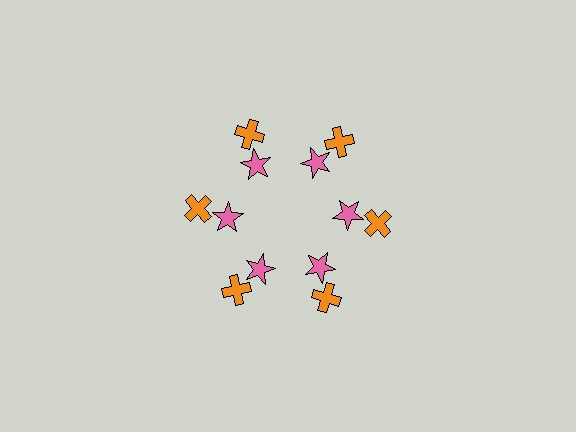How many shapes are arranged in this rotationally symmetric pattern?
There are 12 shapes, arranged in 6 groups of 2.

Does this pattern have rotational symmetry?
Yes, this pattern has 6-fold rotational symmetry. It looks the same after rotating 60 degrees around the center.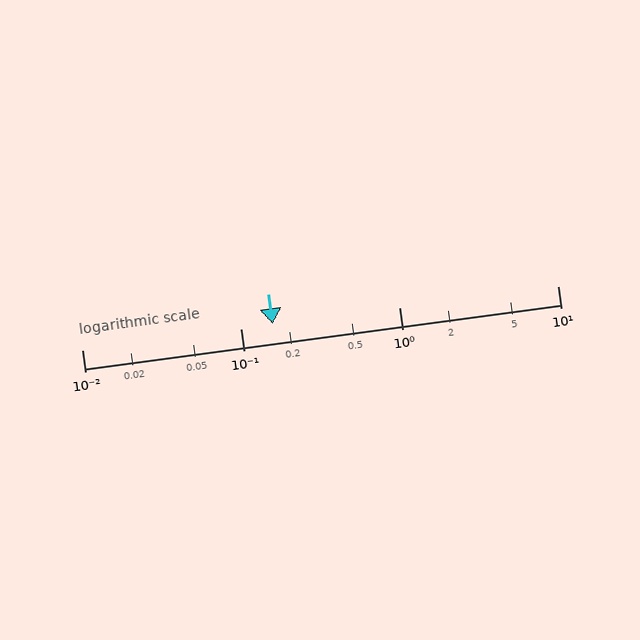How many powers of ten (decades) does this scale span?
The scale spans 3 decades, from 0.01 to 10.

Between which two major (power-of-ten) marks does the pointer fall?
The pointer is between 0.1 and 1.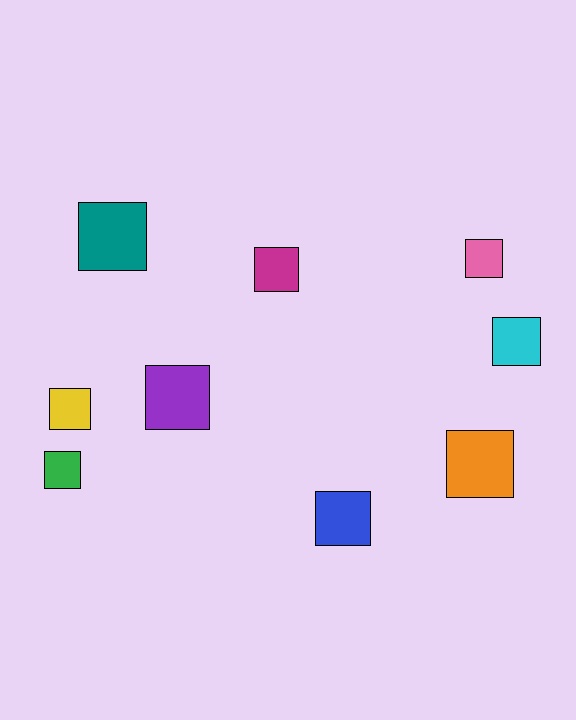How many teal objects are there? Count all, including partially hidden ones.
There is 1 teal object.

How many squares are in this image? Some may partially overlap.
There are 9 squares.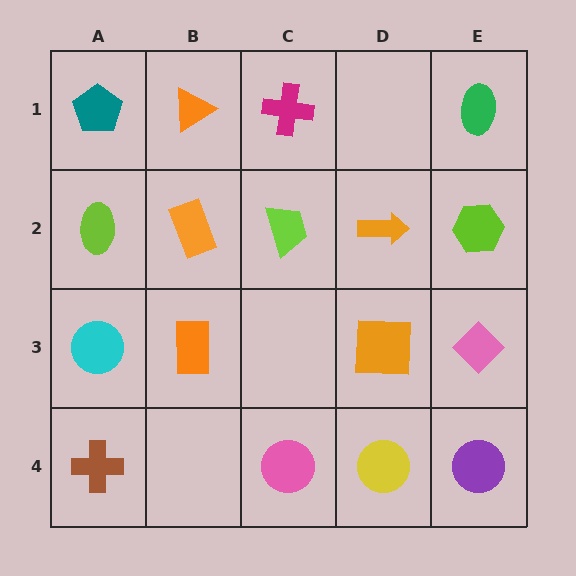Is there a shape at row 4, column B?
No, that cell is empty.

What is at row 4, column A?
A brown cross.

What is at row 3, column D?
An orange square.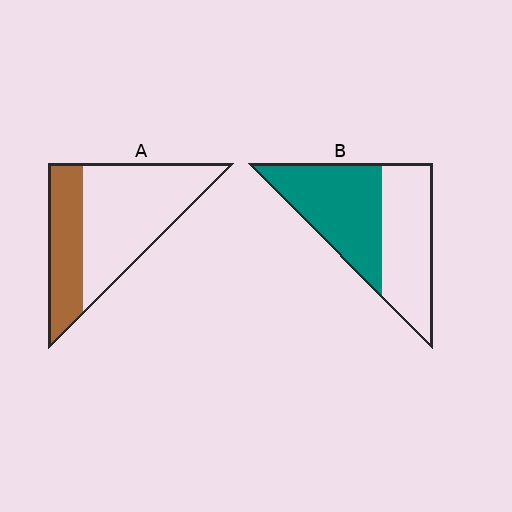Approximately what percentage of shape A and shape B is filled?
A is approximately 35% and B is approximately 55%.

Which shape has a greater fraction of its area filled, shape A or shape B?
Shape B.